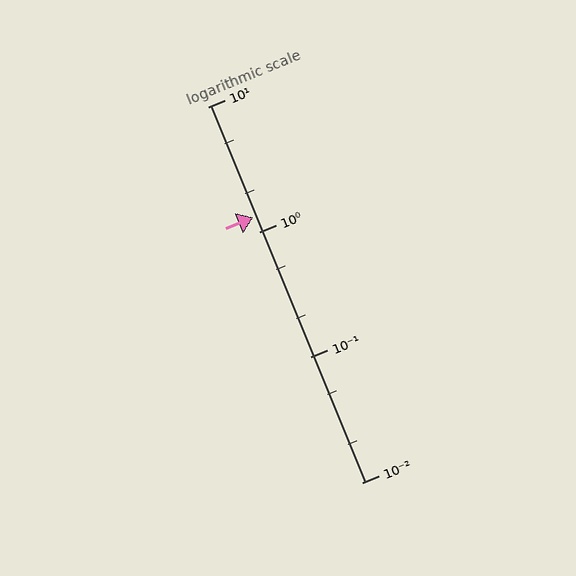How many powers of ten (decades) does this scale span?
The scale spans 3 decades, from 0.01 to 10.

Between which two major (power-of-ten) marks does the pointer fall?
The pointer is between 1 and 10.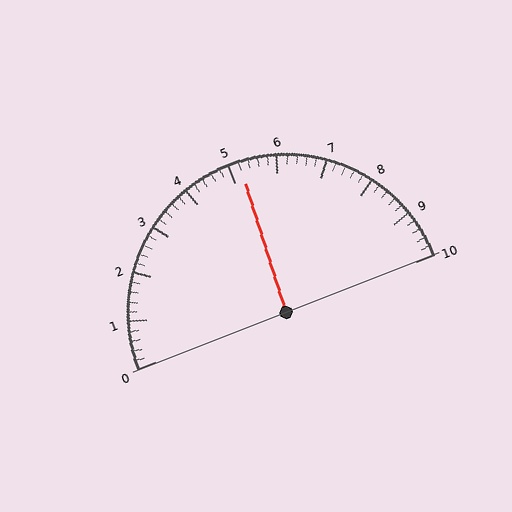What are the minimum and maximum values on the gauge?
The gauge ranges from 0 to 10.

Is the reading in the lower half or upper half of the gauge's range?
The reading is in the upper half of the range (0 to 10).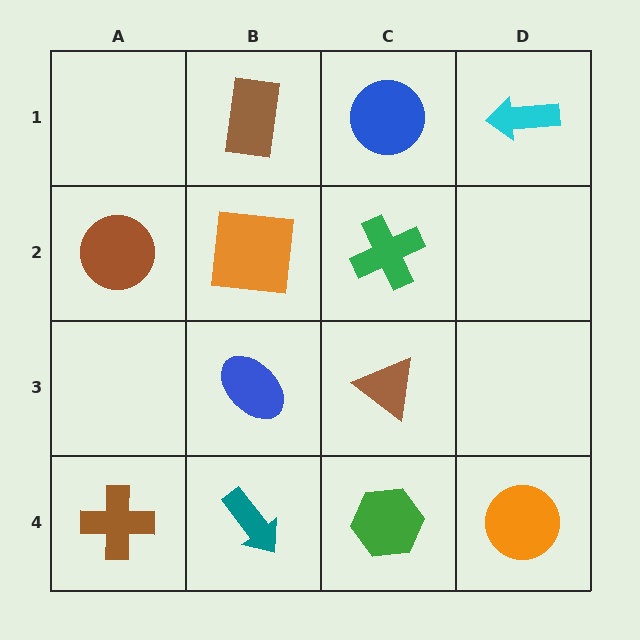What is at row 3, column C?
A brown triangle.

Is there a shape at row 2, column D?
No, that cell is empty.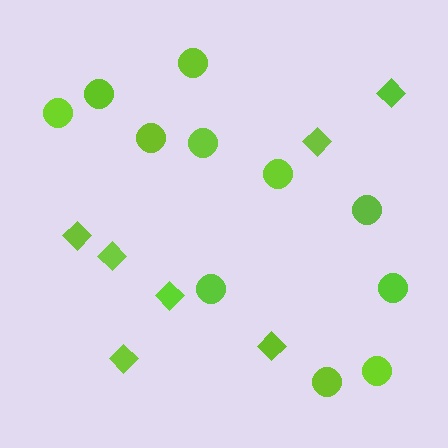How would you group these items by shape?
There are 2 groups: one group of diamonds (7) and one group of circles (11).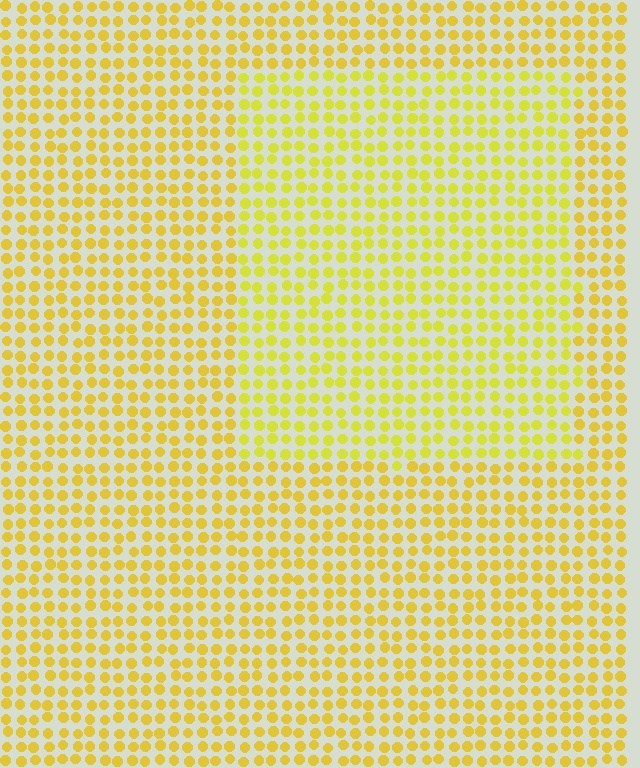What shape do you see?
I see a rectangle.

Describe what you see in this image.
The image is filled with small yellow elements in a uniform arrangement. A rectangle-shaped region is visible where the elements are tinted to a slightly different hue, forming a subtle color boundary.